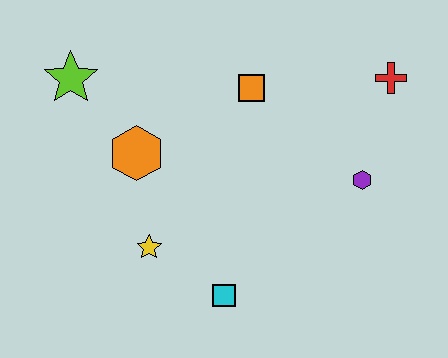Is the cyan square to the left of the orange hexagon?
No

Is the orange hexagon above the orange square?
No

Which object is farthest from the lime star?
The red cross is farthest from the lime star.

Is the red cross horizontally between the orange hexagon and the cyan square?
No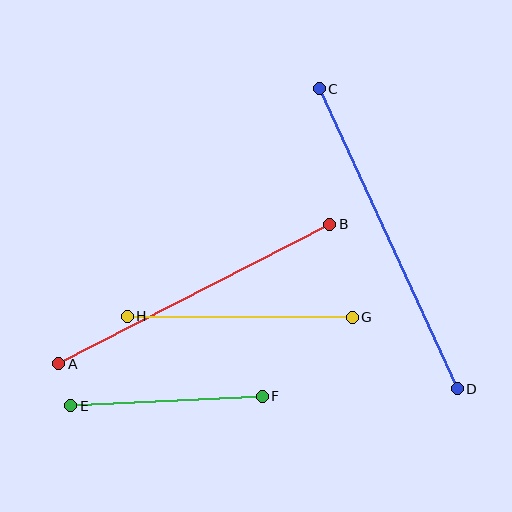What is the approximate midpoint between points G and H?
The midpoint is at approximately (240, 317) pixels.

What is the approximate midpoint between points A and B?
The midpoint is at approximately (194, 294) pixels.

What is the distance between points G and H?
The distance is approximately 225 pixels.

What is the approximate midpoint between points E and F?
The midpoint is at approximately (167, 401) pixels.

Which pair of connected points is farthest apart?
Points C and D are farthest apart.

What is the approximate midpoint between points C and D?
The midpoint is at approximately (388, 239) pixels.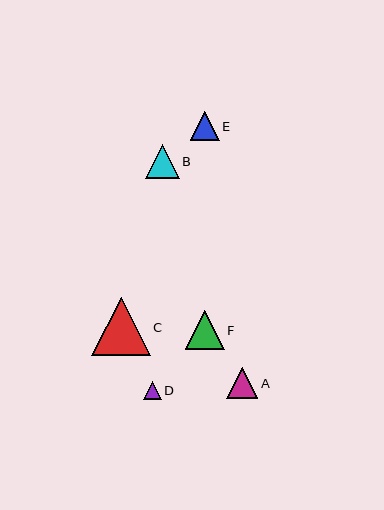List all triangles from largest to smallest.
From largest to smallest: C, F, B, A, E, D.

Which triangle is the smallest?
Triangle D is the smallest with a size of approximately 18 pixels.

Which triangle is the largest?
Triangle C is the largest with a size of approximately 58 pixels.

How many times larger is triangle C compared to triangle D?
Triangle C is approximately 3.3 times the size of triangle D.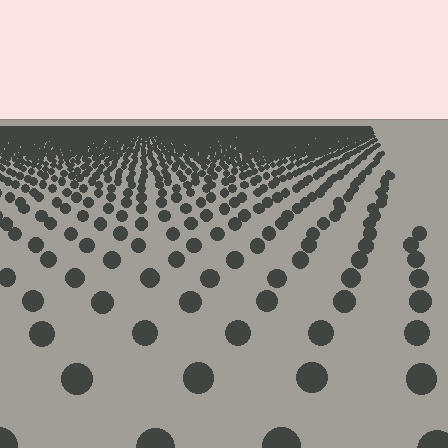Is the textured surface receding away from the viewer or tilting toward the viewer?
The surface is receding away from the viewer. Texture elements get smaller and denser toward the top.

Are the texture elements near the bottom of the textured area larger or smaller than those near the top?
Larger. Near the bottom, elements are closer to the viewer and appear at a bigger on-screen size.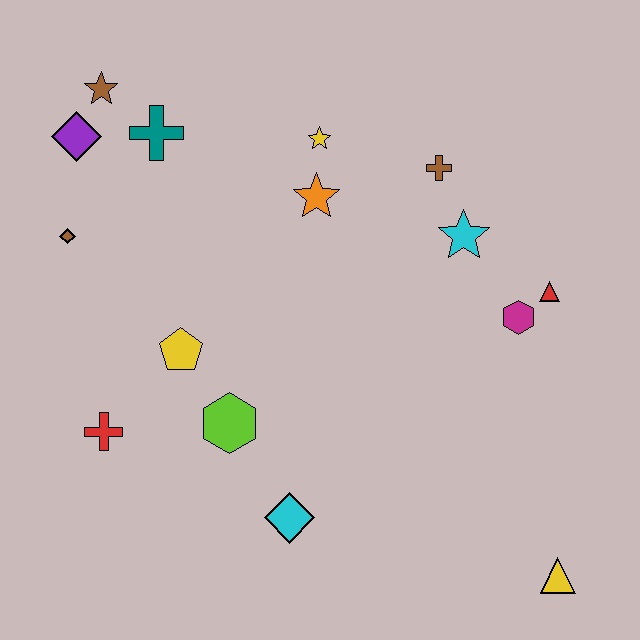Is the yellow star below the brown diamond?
No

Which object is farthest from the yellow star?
The yellow triangle is farthest from the yellow star.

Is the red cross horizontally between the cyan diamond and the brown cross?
No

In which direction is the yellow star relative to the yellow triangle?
The yellow star is above the yellow triangle.